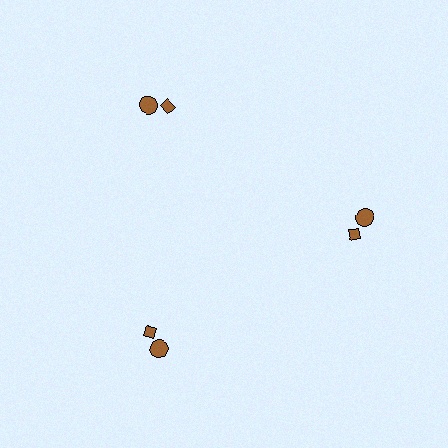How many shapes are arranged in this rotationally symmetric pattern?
There are 6 shapes, arranged in 3 groups of 2.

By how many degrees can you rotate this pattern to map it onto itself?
The pattern maps onto itself every 120 degrees of rotation.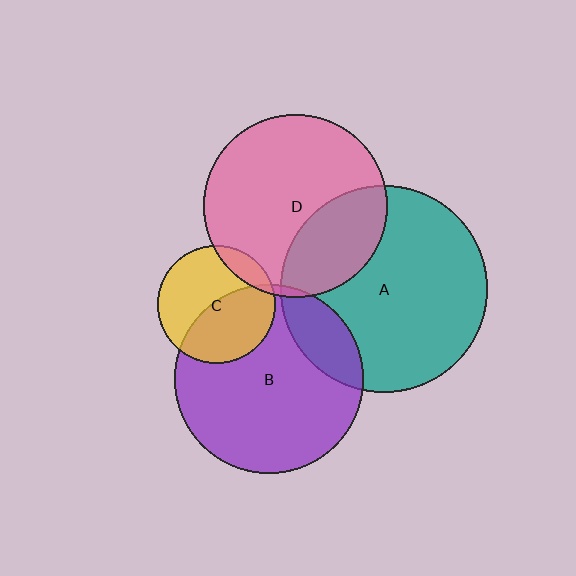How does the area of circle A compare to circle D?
Approximately 1.3 times.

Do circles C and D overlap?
Yes.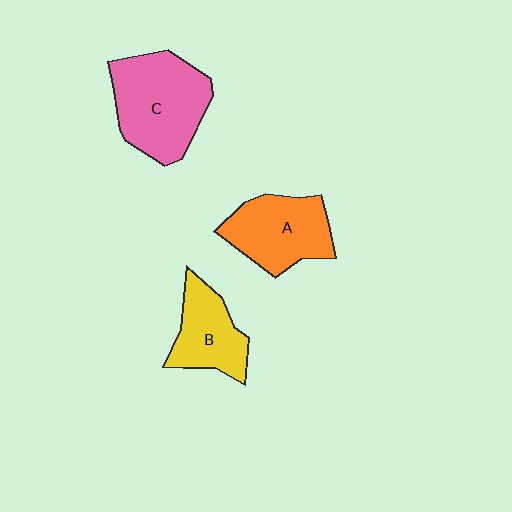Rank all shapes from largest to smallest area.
From largest to smallest: C (pink), A (orange), B (yellow).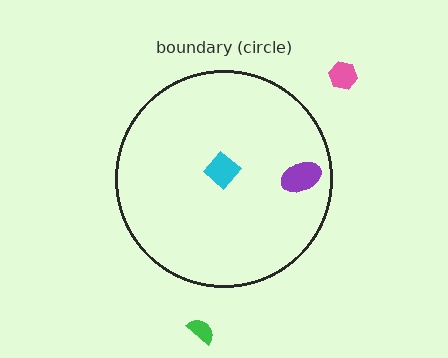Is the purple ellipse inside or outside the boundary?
Inside.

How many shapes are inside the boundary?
2 inside, 2 outside.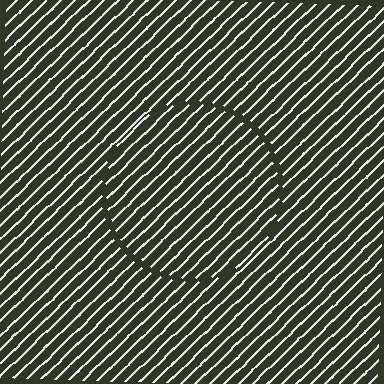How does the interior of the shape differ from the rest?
The interior of the shape contains the same grating, shifted by half a period — the contour is defined by the phase discontinuity where line-ends from the inner and outer gratings abut.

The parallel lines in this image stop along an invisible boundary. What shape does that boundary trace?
An illusory circle. The interior of the shape contains the same grating, shifted by half a period — the contour is defined by the phase discontinuity where line-ends from the inner and outer gratings abut.